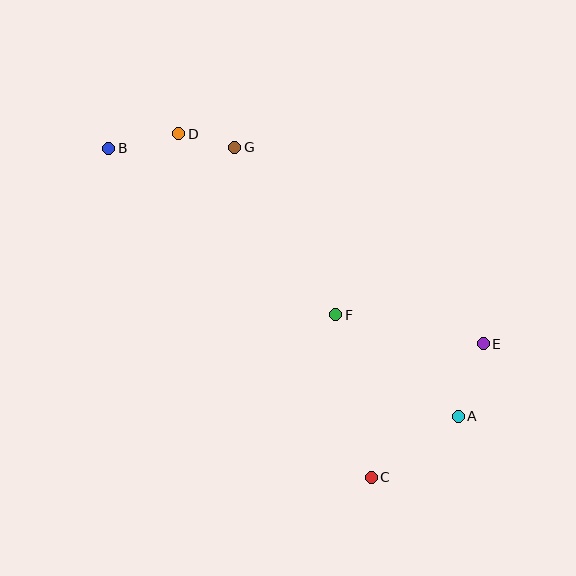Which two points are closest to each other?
Points D and G are closest to each other.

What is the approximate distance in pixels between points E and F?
The distance between E and F is approximately 150 pixels.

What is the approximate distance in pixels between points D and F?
The distance between D and F is approximately 240 pixels.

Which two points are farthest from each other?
Points A and B are farthest from each other.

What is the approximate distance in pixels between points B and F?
The distance between B and F is approximately 282 pixels.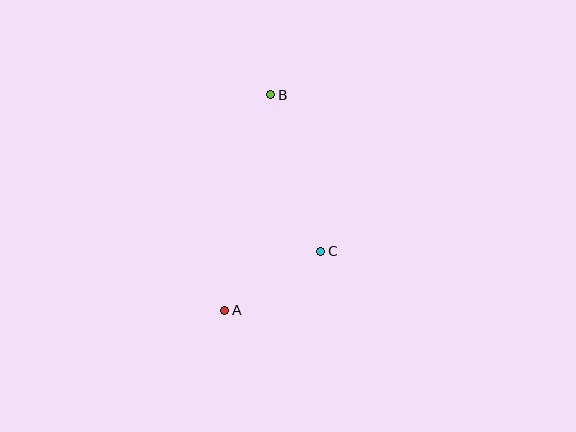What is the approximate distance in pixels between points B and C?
The distance between B and C is approximately 164 pixels.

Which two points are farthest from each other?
Points A and B are farthest from each other.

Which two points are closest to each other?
Points A and C are closest to each other.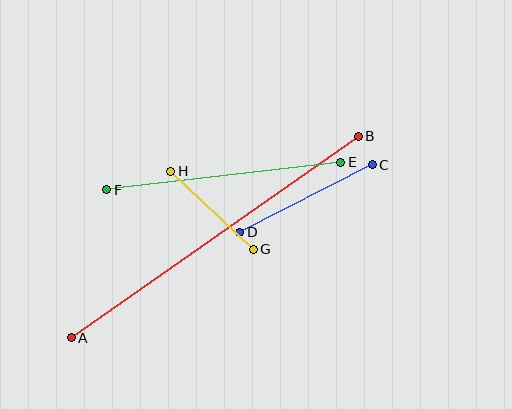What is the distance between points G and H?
The distance is approximately 114 pixels.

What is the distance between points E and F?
The distance is approximately 236 pixels.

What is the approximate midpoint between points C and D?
The midpoint is at approximately (306, 199) pixels.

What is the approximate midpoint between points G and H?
The midpoint is at approximately (212, 210) pixels.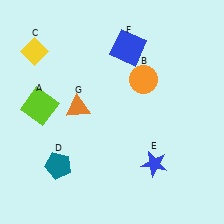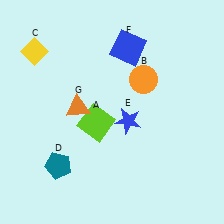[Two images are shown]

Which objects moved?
The objects that moved are: the lime square (A), the blue star (E).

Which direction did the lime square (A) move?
The lime square (A) moved right.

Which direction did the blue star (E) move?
The blue star (E) moved up.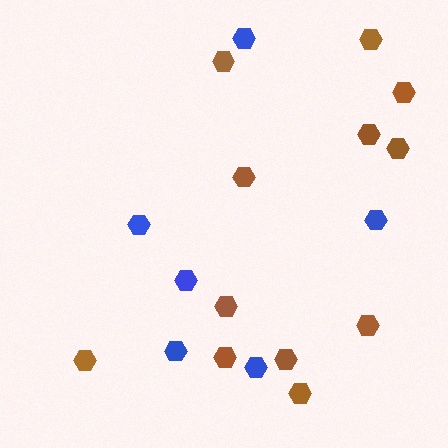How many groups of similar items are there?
There are 2 groups: one group of brown hexagons (12) and one group of blue hexagons (6).